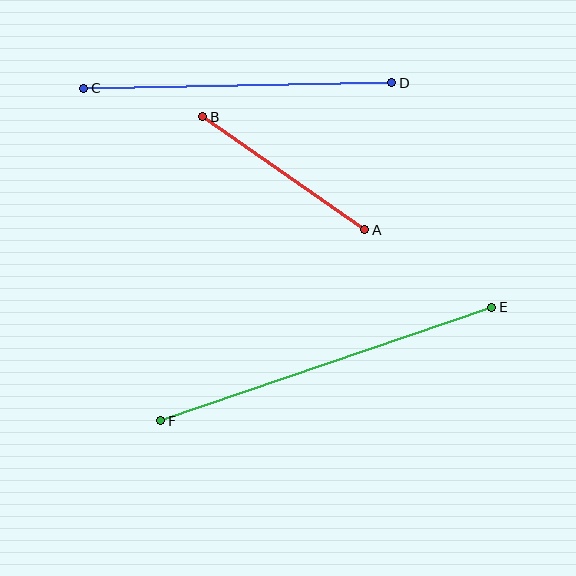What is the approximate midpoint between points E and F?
The midpoint is at approximately (326, 364) pixels.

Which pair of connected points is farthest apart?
Points E and F are farthest apart.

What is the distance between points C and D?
The distance is approximately 308 pixels.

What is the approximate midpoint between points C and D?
The midpoint is at approximately (238, 85) pixels.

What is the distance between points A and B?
The distance is approximately 197 pixels.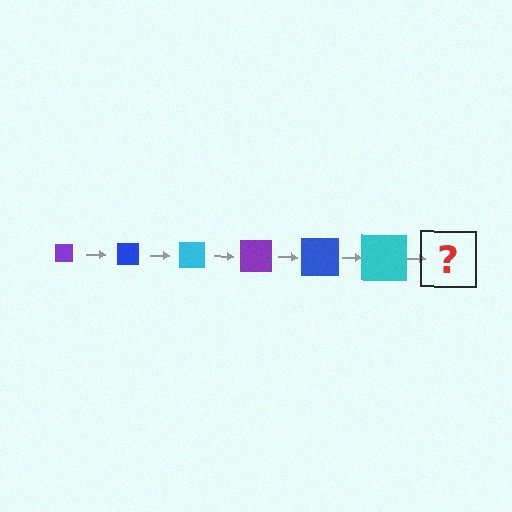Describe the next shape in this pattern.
It should be a purple square, larger than the previous one.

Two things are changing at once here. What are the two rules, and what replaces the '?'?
The two rules are that the square grows larger each step and the color cycles through purple, blue, and cyan. The '?' should be a purple square, larger than the previous one.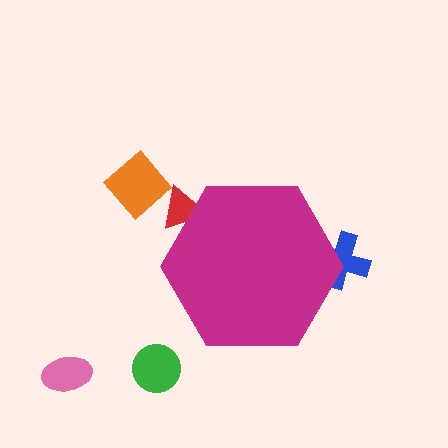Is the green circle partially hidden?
No, the green circle is fully visible.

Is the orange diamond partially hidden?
No, the orange diamond is fully visible.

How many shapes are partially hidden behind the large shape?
2 shapes are partially hidden.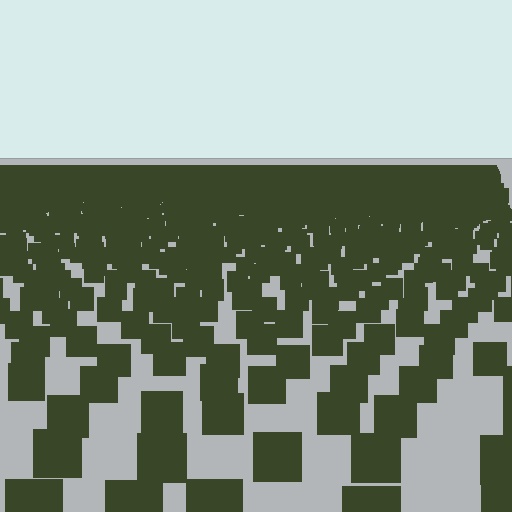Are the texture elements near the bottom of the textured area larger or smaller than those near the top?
Larger. Near the bottom, elements are closer to the viewer and appear at a bigger on-screen size.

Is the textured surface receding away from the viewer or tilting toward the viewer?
The surface is receding away from the viewer. Texture elements get smaller and denser toward the top.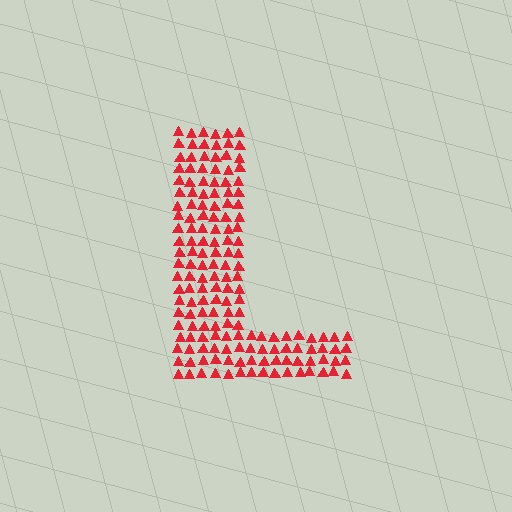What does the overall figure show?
The overall figure shows the letter L.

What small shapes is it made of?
It is made of small triangles.